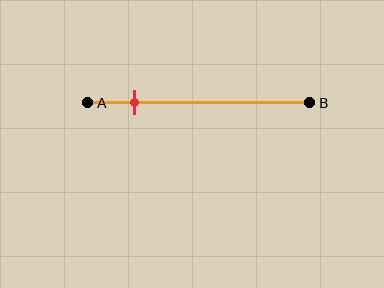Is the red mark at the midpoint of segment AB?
No, the mark is at about 20% from A, not at the 50% midpoint.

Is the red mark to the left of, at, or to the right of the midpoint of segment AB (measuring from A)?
The red mark is to the left of the midpoint of segment AB.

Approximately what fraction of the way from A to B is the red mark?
The red mark is approximately 20% of the way from A to B.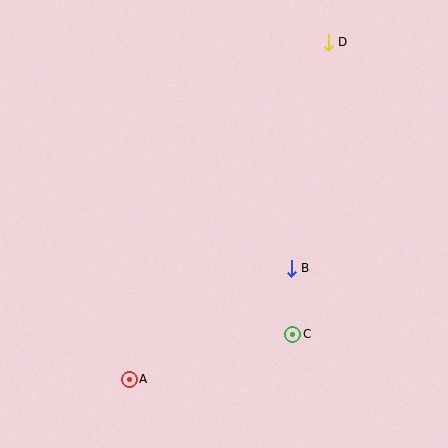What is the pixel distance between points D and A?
The distance between D and A is 392 pixels.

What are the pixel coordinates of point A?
Point A is at (129, 379).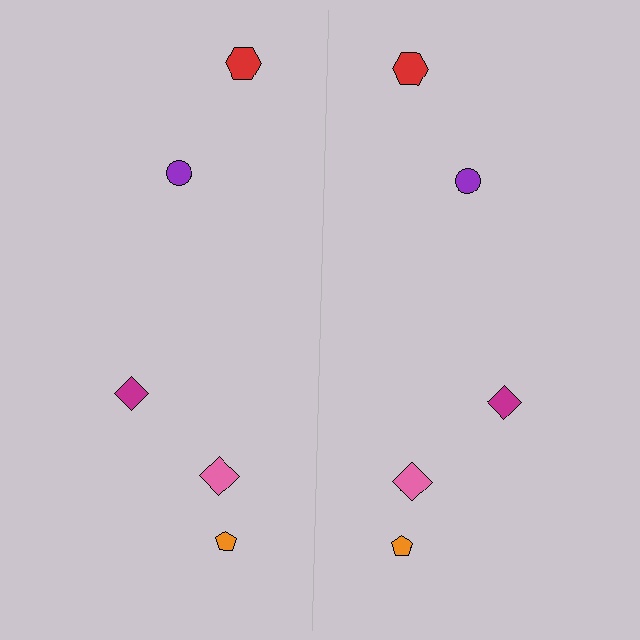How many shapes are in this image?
There are 10 shapes in this image.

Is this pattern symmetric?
Yes, this pattern has bilateral (reflection) symmetry.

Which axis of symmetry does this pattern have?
The pattern has a vertical axis of symmetry running through the center of the image.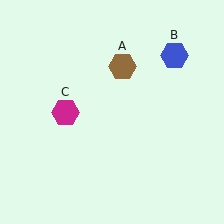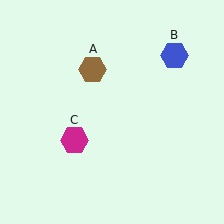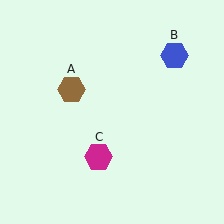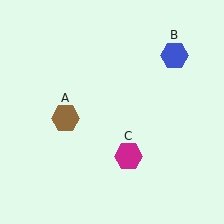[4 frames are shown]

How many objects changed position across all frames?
2 objects changed position: brown hexagon (object A), magenta hexagon (object C).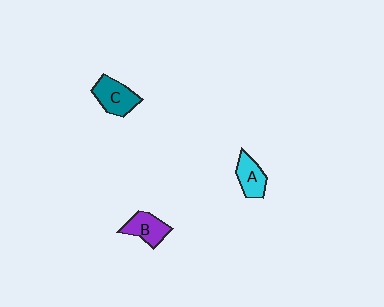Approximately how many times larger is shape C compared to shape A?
Approximately 1.3 times.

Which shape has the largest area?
Shape C (teal).